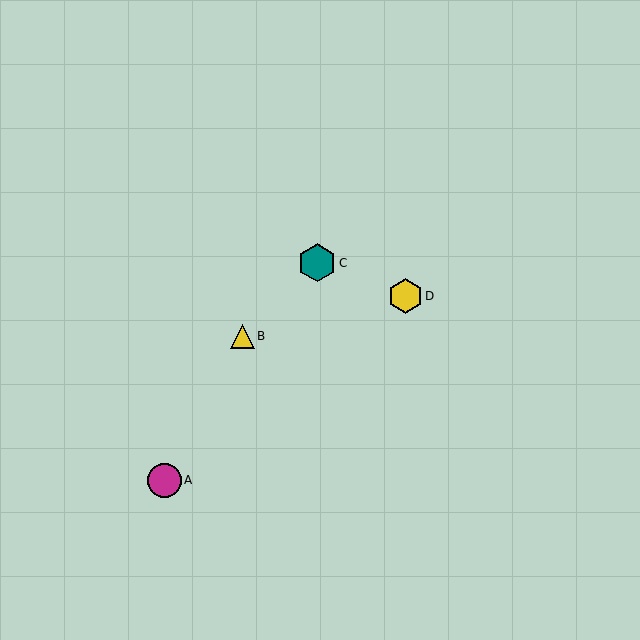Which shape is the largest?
The teal hexagon (labeled C) is the largest.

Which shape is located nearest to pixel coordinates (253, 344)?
The yellow triangle (labeled B) at (242, 336) is nearest to that location.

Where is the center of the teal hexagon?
The center of the teal hexagon is at (317, 263).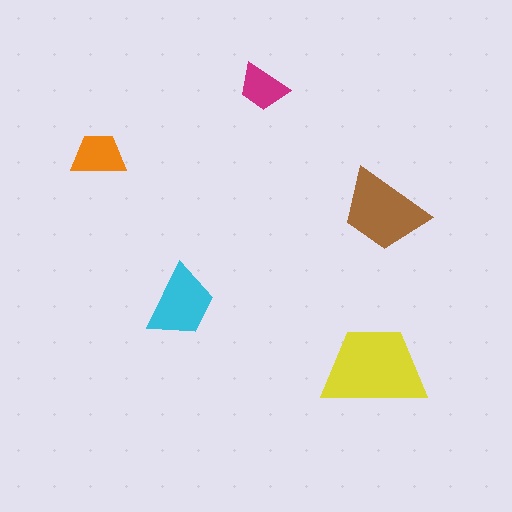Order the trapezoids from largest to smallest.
the yellow one, the brown one, the cyan one, the orange one, the magenta one.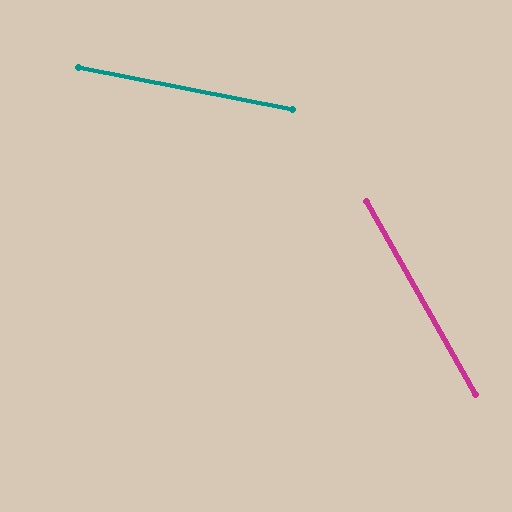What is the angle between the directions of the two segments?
Approximately 49 degrees.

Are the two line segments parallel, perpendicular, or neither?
Neither parallel nor perpendicular — they differ by about 49°.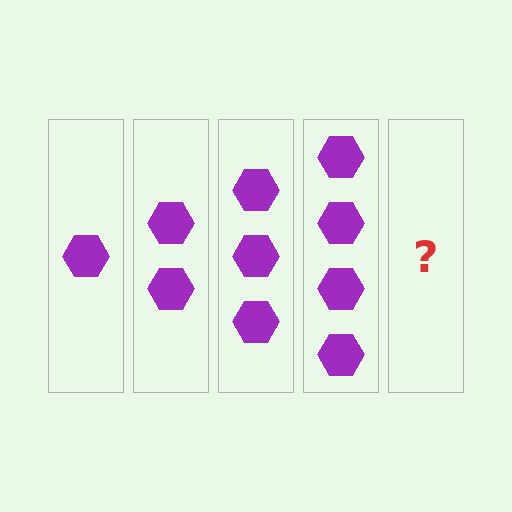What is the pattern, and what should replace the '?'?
The pattern is that each step adds one more hexagon. The '?' should be 5 hexagons.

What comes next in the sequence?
The next element should be 5 hexagons.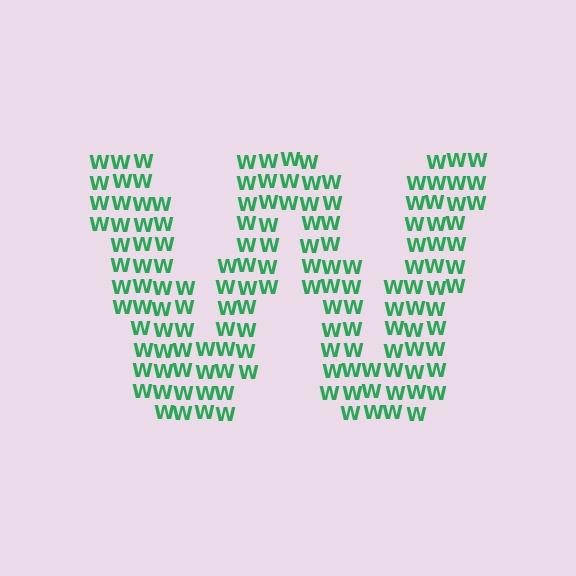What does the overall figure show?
The overall figure shows the letter W.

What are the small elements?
The small elements are letter W's.